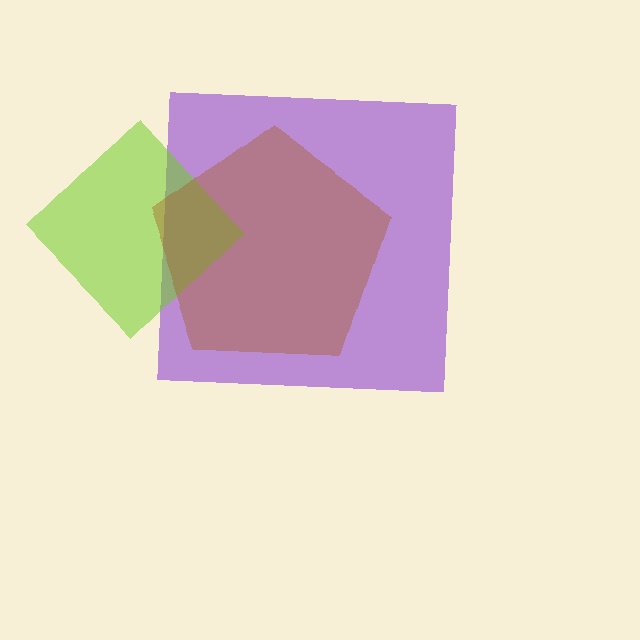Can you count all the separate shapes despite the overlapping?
Yes, there are 3 separate shapes.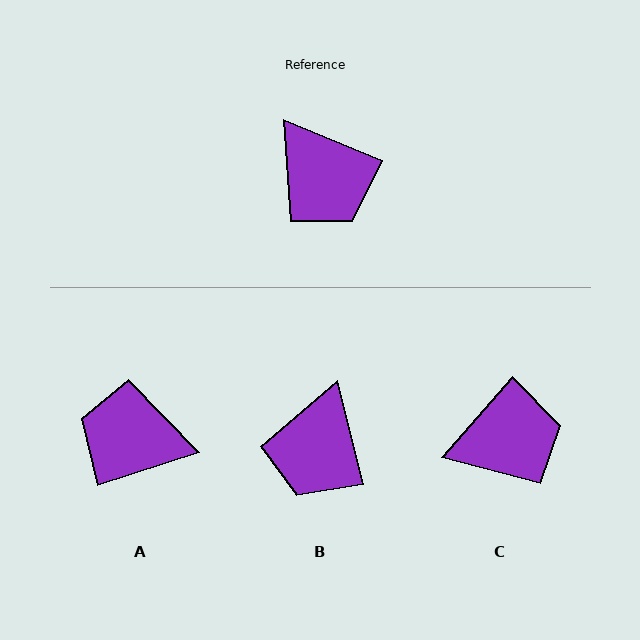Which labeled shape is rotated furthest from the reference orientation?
A, about 140 degrees away.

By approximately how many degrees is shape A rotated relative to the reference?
Approximately 140 degrees clockwise.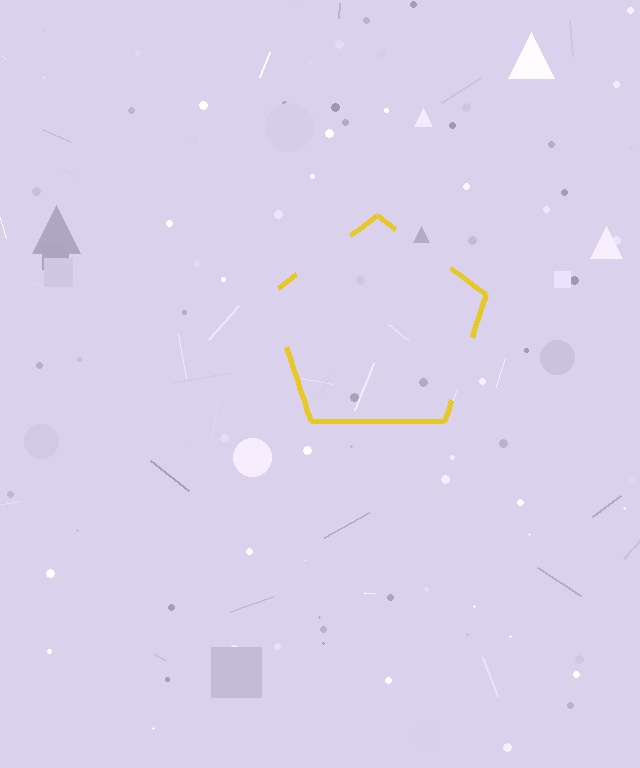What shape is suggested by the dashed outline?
The dashed outline suggests a pentagon.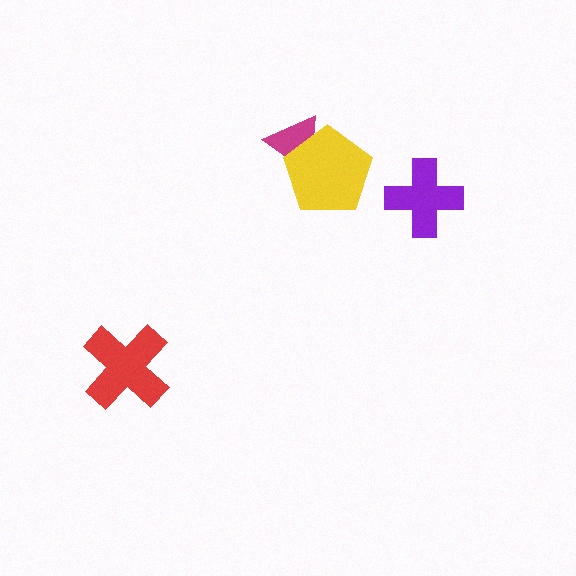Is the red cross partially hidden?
No, no other shape covers it.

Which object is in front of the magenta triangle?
The yellow pentagon is in front of the magenta triangle.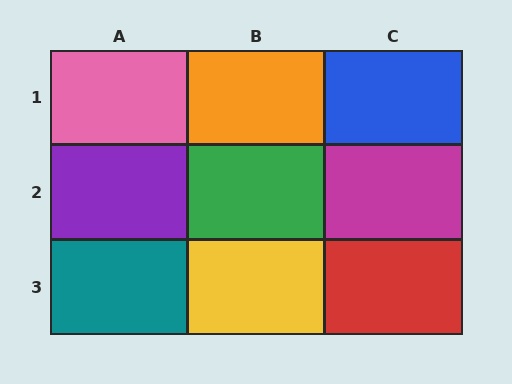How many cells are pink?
1 cell is pink.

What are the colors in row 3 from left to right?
Teal, yellow, red.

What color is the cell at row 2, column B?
Green.